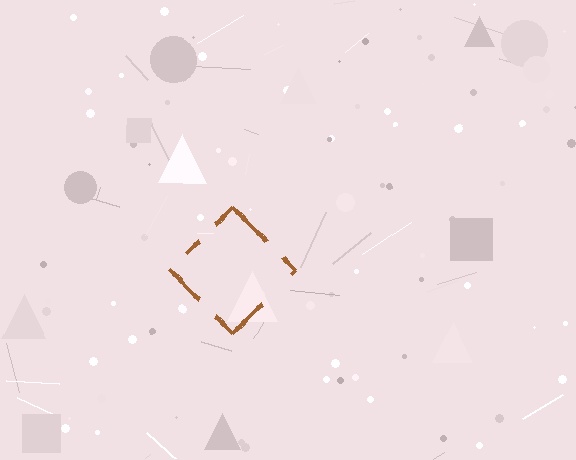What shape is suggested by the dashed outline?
The dashed outline suggests a diamond.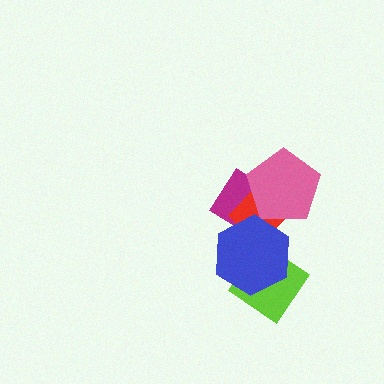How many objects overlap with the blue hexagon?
2 objects overlap with the blue hexagon.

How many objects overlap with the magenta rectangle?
2 objects overlap with the magenta rectangle.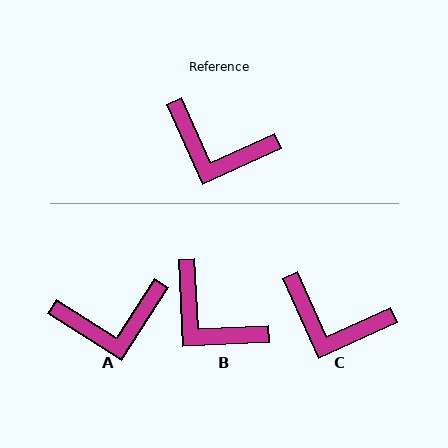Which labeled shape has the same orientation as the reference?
C.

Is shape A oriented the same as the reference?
No, it is off by about 33 degrees.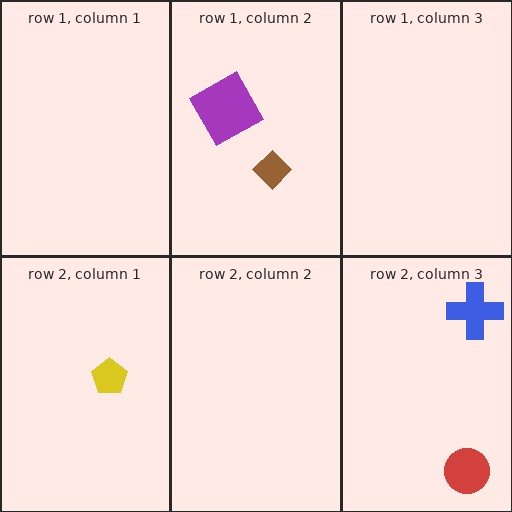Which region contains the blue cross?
The row 2, column 3 region.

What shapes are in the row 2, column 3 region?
The blue cross, the red circle.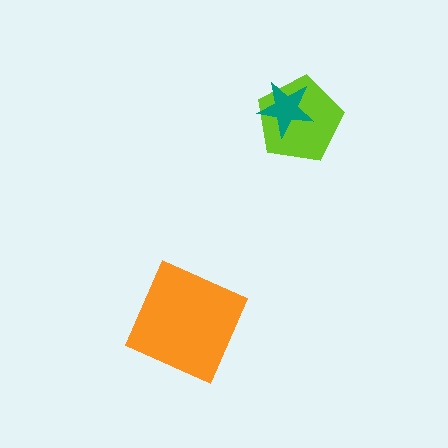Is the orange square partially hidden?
No, no other shape covers it.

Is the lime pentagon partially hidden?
Yes, it is partially covered by another shape.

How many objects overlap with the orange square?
0 objects overlap with the orange square.